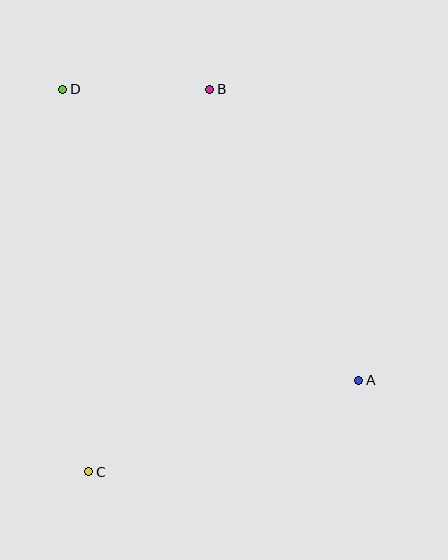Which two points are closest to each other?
Points B and D are closest to each other.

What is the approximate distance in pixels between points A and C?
The distance between A and C is approximately 285 pixels.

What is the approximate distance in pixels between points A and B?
The distance between A and B is approximately 327 pixels.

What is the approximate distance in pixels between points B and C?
The distance between B and C is approximately 401 pixels.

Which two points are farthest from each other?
Points A and D are farthest from each other.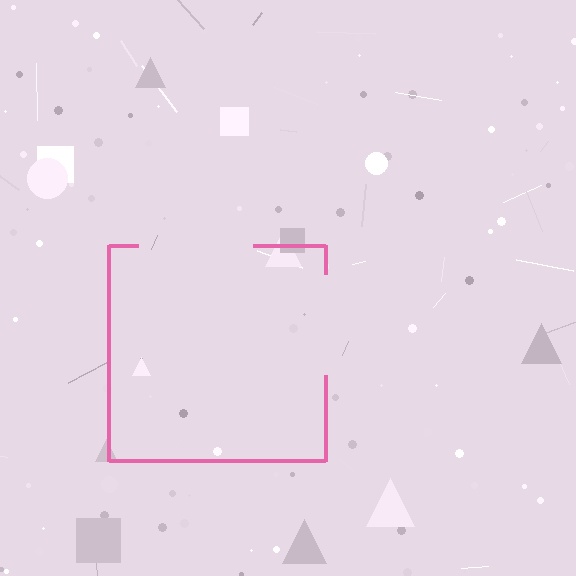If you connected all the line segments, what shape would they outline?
They would outline a square.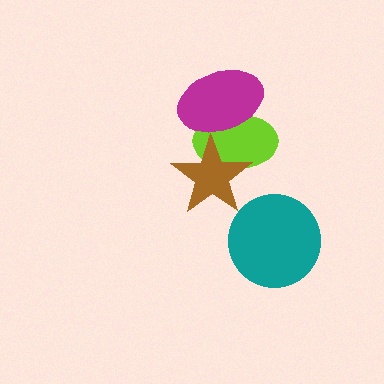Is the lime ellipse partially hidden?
Yes, it is partially covered by another shape.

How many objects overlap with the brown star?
2 objects overlap with the brown star.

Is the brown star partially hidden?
Yes, it is partially covered by another shape.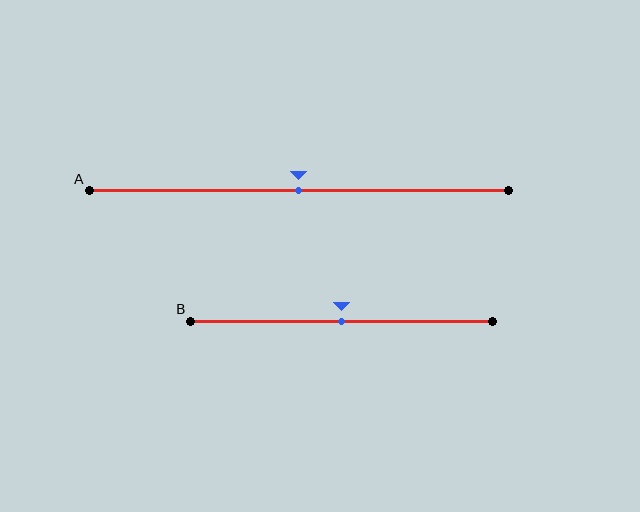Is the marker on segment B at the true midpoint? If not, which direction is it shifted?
Yes, the marker on segment B is at the true midpoint.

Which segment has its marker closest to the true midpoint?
Segment A has its marker closest to the true midpoint.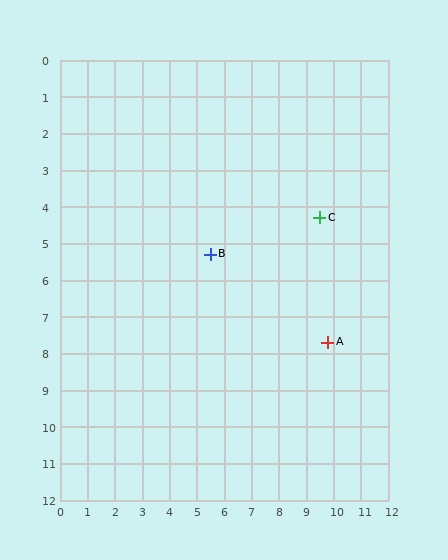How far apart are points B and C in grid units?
Points B and C are about 4.1 grid units apart.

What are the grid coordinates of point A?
Point A is at approximately (9.8, 7.7).